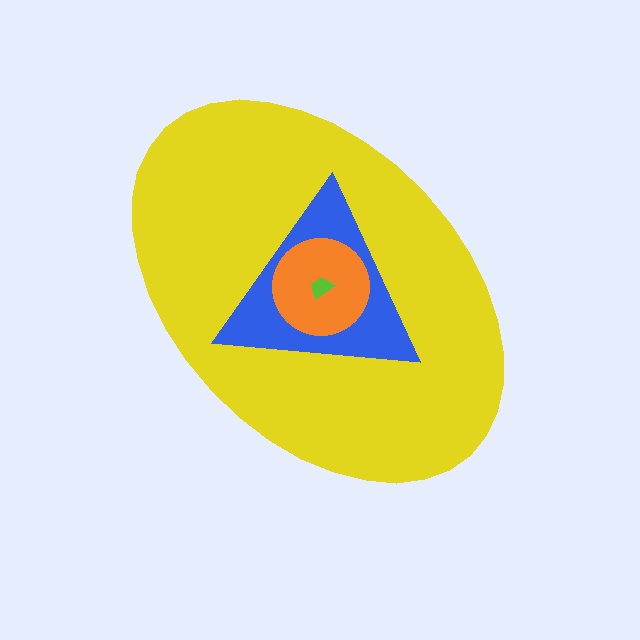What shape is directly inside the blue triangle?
The orange circle.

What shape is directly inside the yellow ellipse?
The blue triangle.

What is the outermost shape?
The yellow ellipse.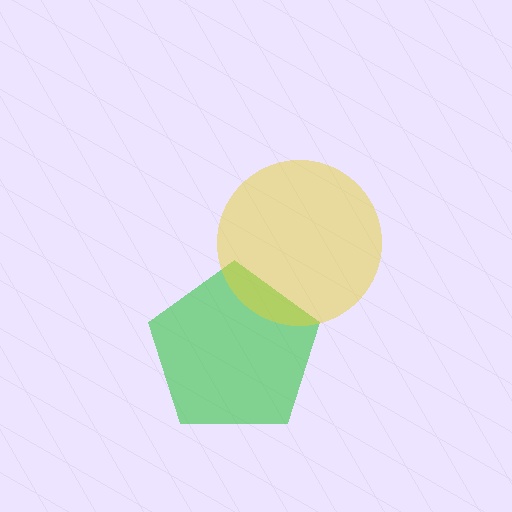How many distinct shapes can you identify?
There are 2 distinct shapes: a green pentagon, a yellow circle.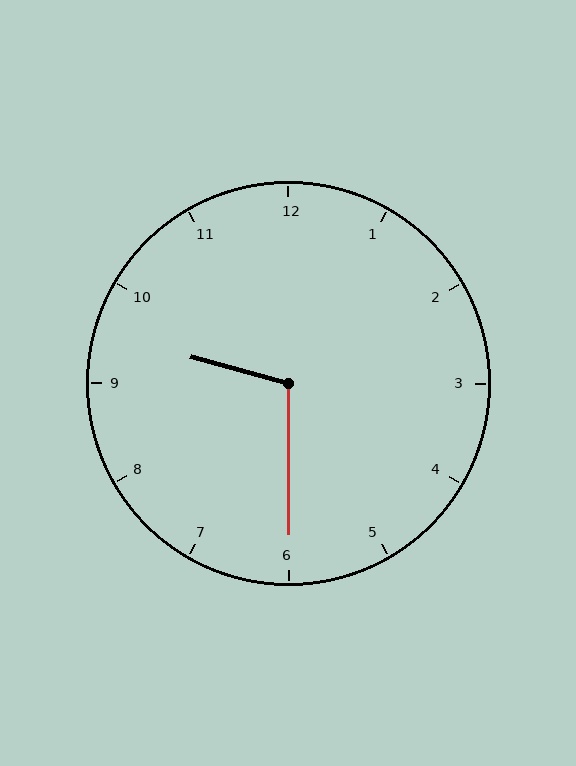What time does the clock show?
9:30.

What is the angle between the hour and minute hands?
Approximately 105 degrees.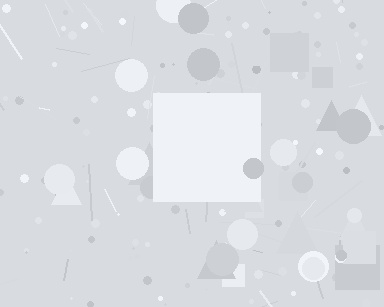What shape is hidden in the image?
A square is hidden in the image.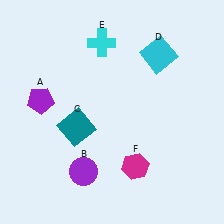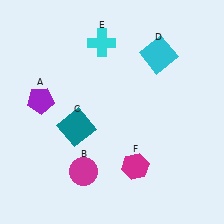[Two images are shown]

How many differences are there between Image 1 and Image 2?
There is 1 difference between the two images.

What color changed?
The circle (B) changed from purple in Image 1 to magenta in Image 2.